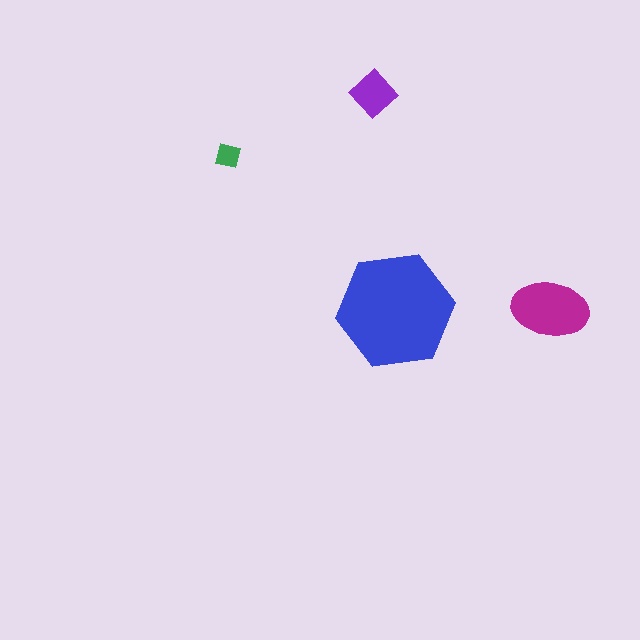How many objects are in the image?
There are 4 objects in the image.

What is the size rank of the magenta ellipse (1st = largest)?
2nd.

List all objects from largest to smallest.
The blue hexagon, the magenta ellipse, the purple diamond, the green square.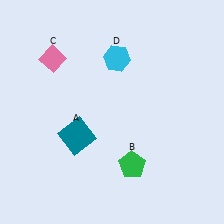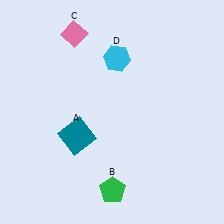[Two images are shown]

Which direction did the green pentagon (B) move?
The green pentagon (B) moved down.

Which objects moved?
The objects that moved are: the green pentagon (B), the pink diamond (C).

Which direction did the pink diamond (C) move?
The pink diamond (C) moved up.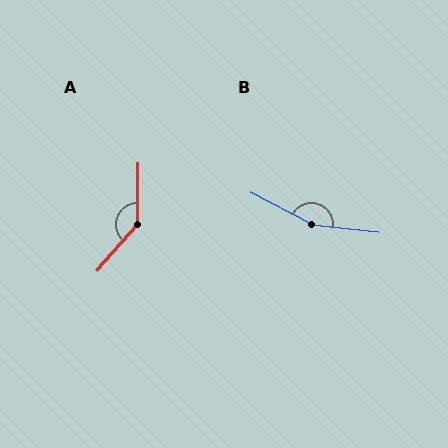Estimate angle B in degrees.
Approximately 159 degrees.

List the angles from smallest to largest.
A (140°), B (159°).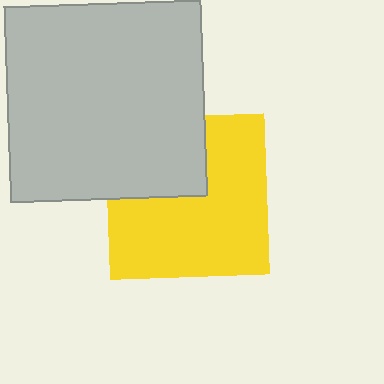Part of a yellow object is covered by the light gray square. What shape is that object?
It is a square.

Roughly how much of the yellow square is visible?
Most of it is visible (roughly 68%).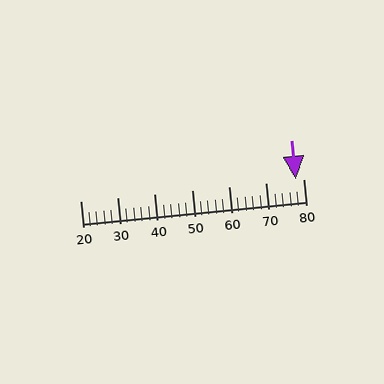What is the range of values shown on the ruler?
The ruler shows values from 20 to 80.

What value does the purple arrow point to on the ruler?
The purple arrow points to approximately 78.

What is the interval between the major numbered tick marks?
The major tick marks are spaced 10 units apart.